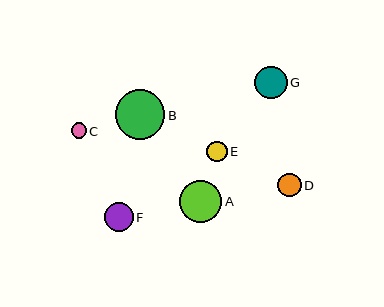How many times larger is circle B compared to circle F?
Circle B is approximately 1.7 times the size of circle F.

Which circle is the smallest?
Circle C is the smallest with a size of approximately 15 pixels.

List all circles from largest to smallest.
From largest to smallest: B, A, G, F, D, E, C.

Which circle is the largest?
Circle B is the largest with a size of approximately 50 pixels.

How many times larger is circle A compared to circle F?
Circle A is approximately 1.5 times the size of circle F.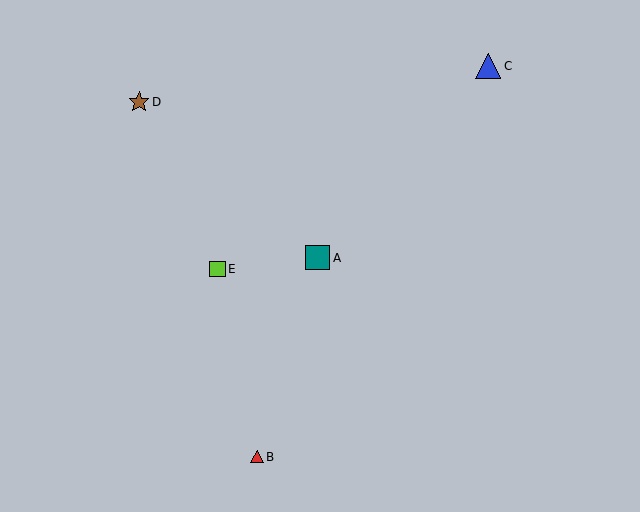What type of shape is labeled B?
Shape B is a red triangle.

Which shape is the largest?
The blue triangle (labeled C) is the largest.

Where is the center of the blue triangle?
The center of the blue triangle is at (488, 66).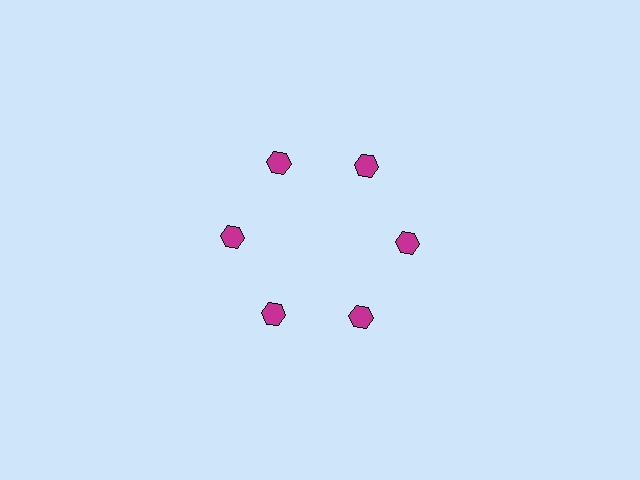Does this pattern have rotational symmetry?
Yes, this pattern has 6-fold rotational symmetry. It looks the same after rotating 60 degrees around the center.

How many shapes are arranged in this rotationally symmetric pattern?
There are 6 shapes, arranged in 6 groups of 1.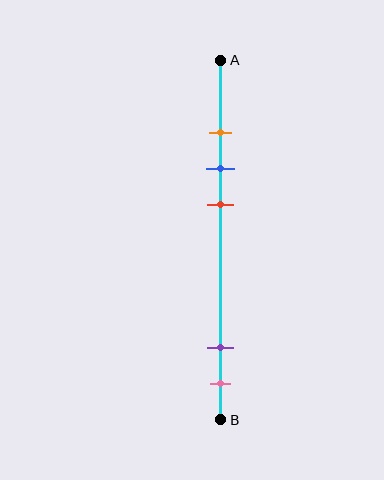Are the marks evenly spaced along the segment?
No, the marks are not evenly spaced.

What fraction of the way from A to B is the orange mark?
The orange mark is approximately 20% (0.2) of the way from A to B.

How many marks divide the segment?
There are 5 marks dividing the segment.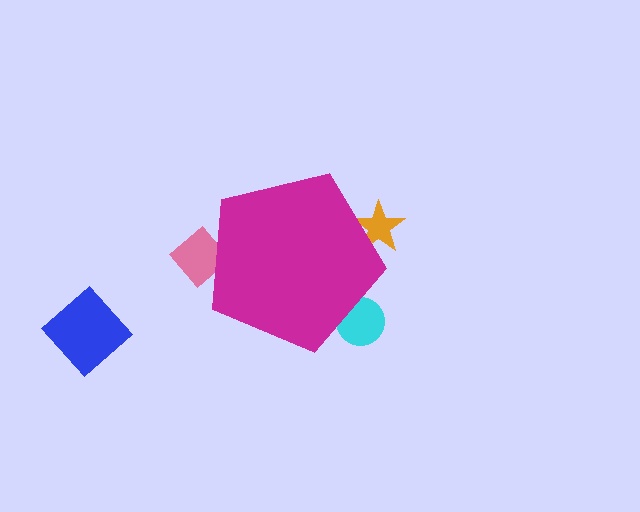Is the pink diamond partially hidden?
Yes, the pink diamond is partially hidden behind the magenta pentagon.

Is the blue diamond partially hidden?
No, the blue diamond is fully visible.